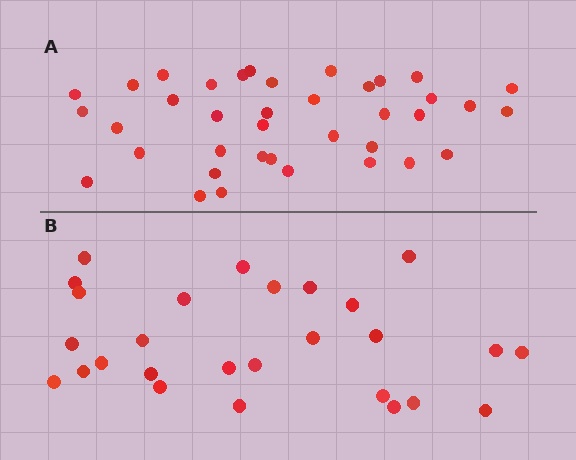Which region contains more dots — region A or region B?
Region A (the top region) has more dots.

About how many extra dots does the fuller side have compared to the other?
Region A has roughly 12 or so more dots than region B.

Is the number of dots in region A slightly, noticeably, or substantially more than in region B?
Region A has noticeably more, but not dramatically so. The ratio is roughly 1.4 to 1.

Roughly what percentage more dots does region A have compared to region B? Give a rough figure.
About 40% more.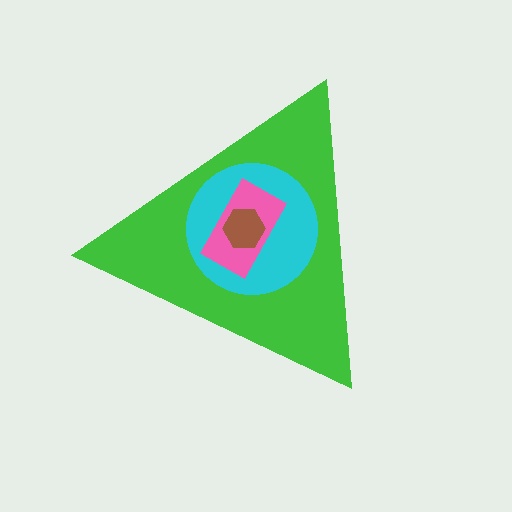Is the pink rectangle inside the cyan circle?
Yes.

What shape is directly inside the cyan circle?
The pink rectangle.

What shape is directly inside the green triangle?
The cyan circle.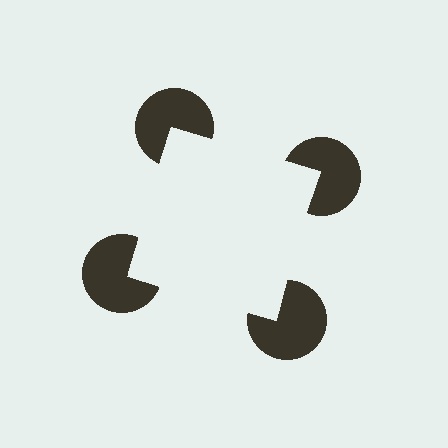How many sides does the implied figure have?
4 sides.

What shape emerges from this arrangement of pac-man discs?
An illusory square — its edges are inferred from the aligned wedge cuts in the pac-man discs, not physically drawn.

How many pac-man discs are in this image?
There are 4 — one at each vertex of the illusory square.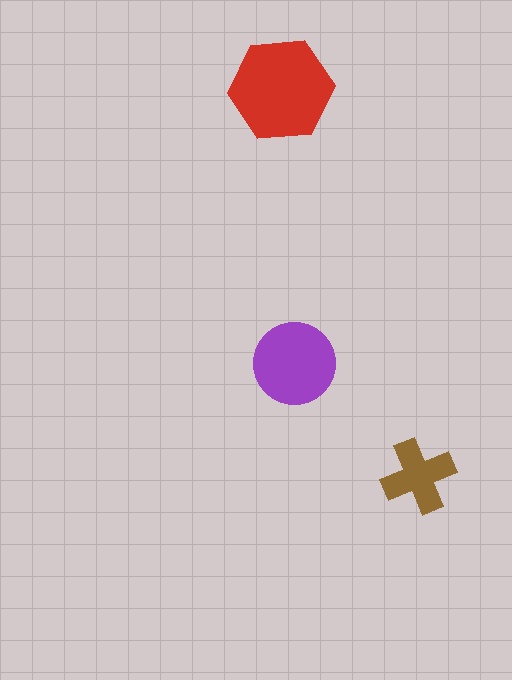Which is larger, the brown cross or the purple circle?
The purple circle.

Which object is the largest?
The red hexagon.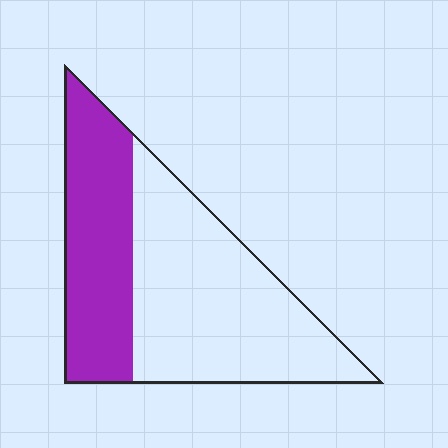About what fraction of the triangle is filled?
About three eighths (3/8).